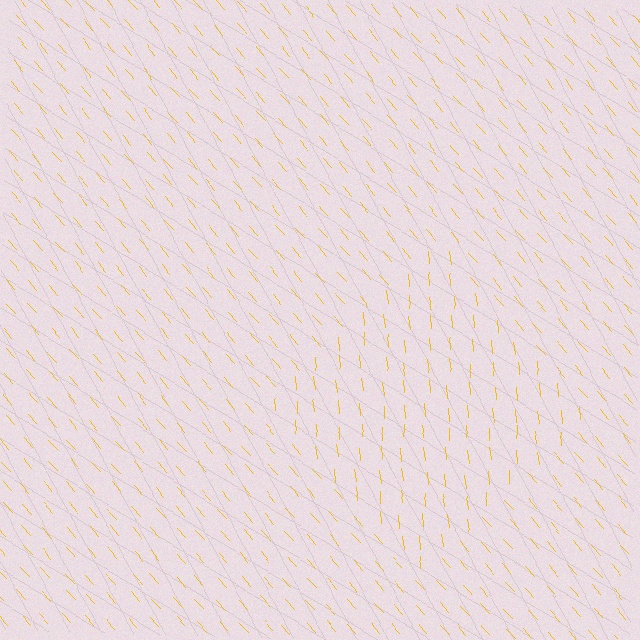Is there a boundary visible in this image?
Yes, there is a texture boundary formed by a change in line orientation.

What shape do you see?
I see a diamond.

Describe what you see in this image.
The image is filled with small yellow line segments. A diamond region in the image has lines oriented differently from the surrounding lines, creating a visible texture boundary.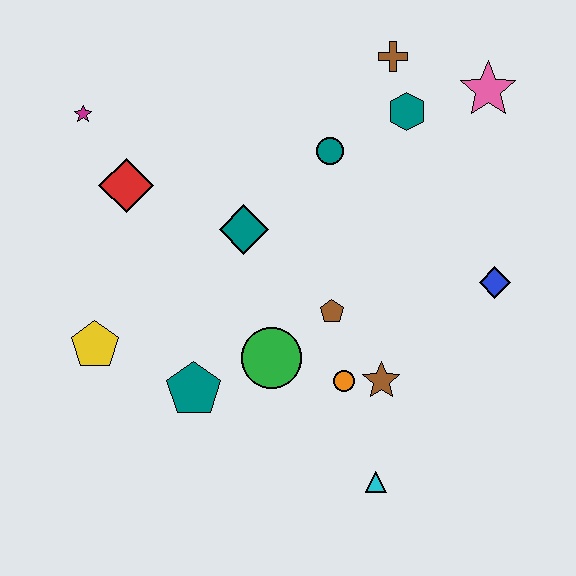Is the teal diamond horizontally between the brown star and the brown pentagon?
No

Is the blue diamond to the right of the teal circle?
Yes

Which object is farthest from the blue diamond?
The magenta star is farthest from the blue diamond.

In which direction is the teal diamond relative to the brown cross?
The teal diamond is below the brown cross.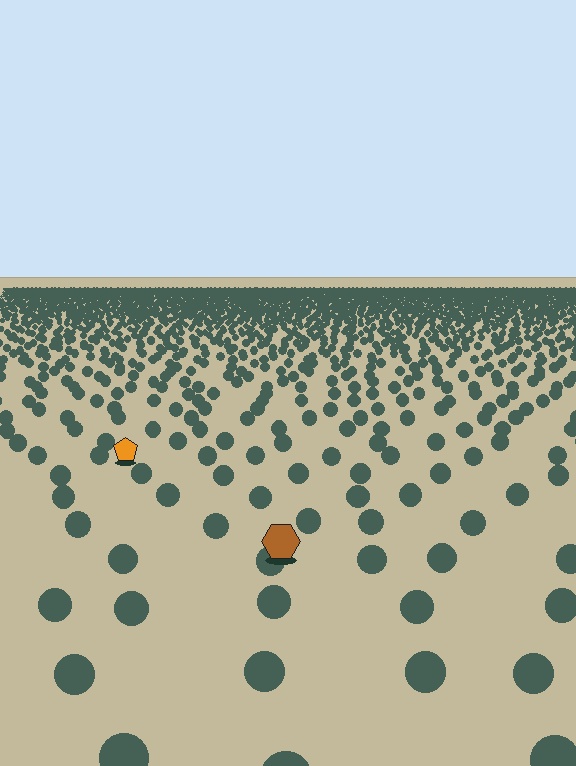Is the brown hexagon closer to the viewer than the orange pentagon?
Yes. The brown hexagon is closer — you can tell from the texture gradient: the ground texture is coarser near it.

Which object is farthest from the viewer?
The orange pentagon is farthest from the viewer. It appears smaller and the ground texture around it is denser.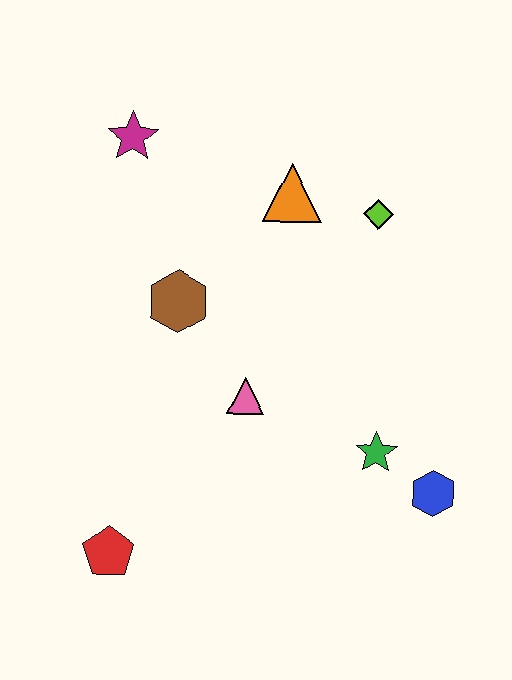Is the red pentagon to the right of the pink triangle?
No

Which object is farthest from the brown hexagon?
The blue hexagon is farthest from the brown hexagon.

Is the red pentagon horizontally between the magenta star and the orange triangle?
No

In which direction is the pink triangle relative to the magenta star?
The pink triangle is below the magenta star.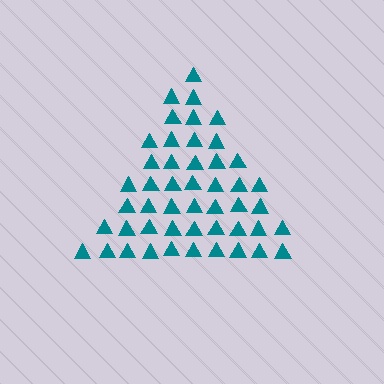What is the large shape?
The large shape is a triangle.